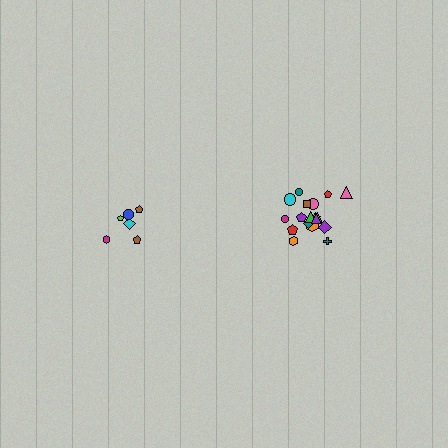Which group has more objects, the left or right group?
The right group.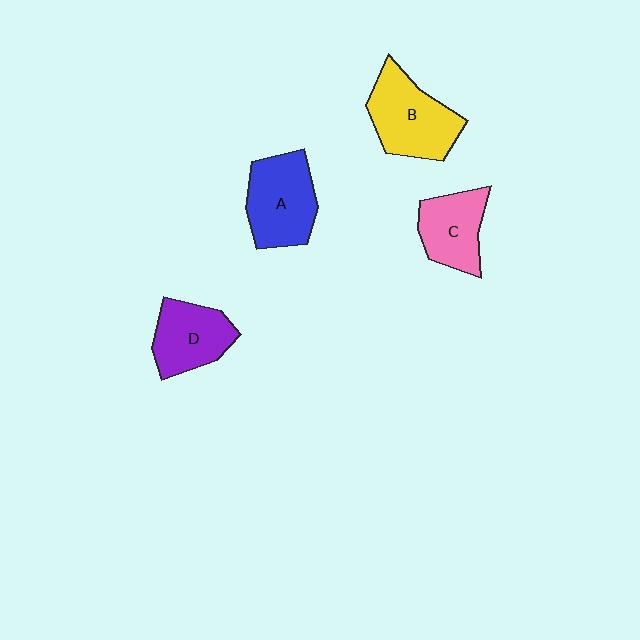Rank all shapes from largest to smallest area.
From largest to smallest: B (yellow), A (blue), D (purple), C (pink).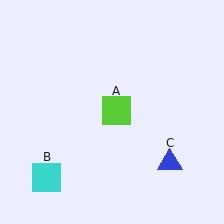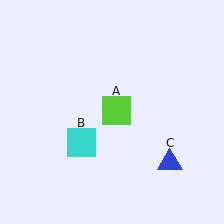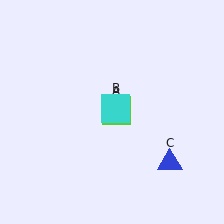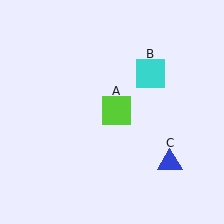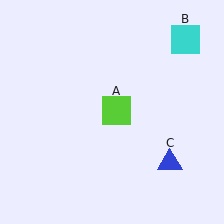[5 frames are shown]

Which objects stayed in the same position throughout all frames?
Lime square (object A) and blue triangle (object C) remained stationary.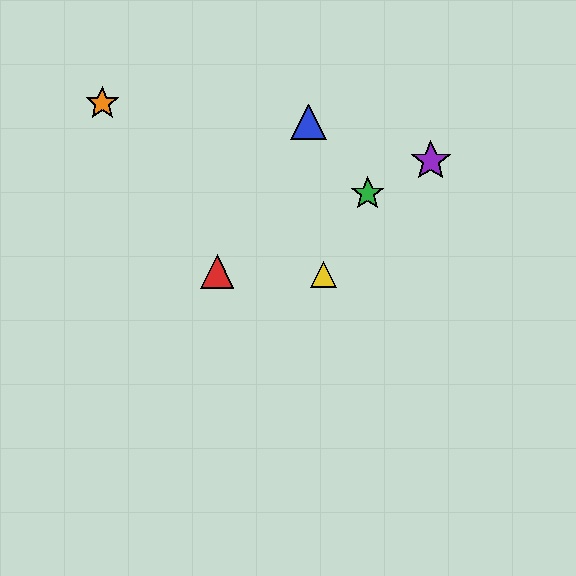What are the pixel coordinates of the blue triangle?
The blue triangle is at (309, 122).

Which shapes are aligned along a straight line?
The red triangle, the green star, the purple star are aligned along a straight line.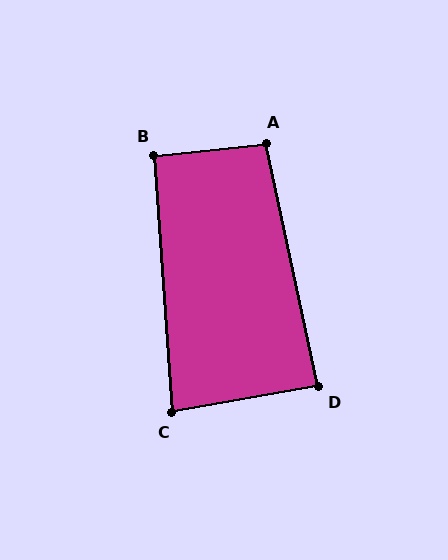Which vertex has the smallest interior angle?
C, at approximately 84 degrees.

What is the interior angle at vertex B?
Approximately 92 degrees (approximately right).